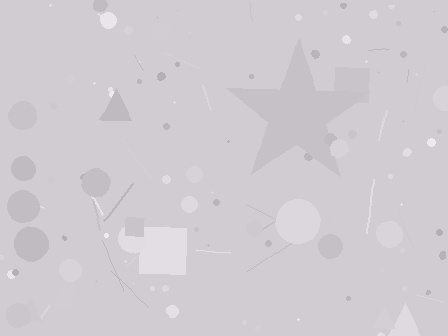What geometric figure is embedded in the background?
A star is embedded in the background.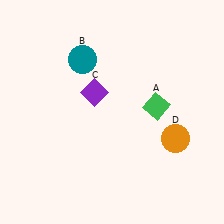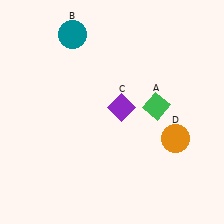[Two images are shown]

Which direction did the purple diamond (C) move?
The purple diamond (C) moved right.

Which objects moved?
The objects that moved are: the teal circle (B), the purple diamond (C).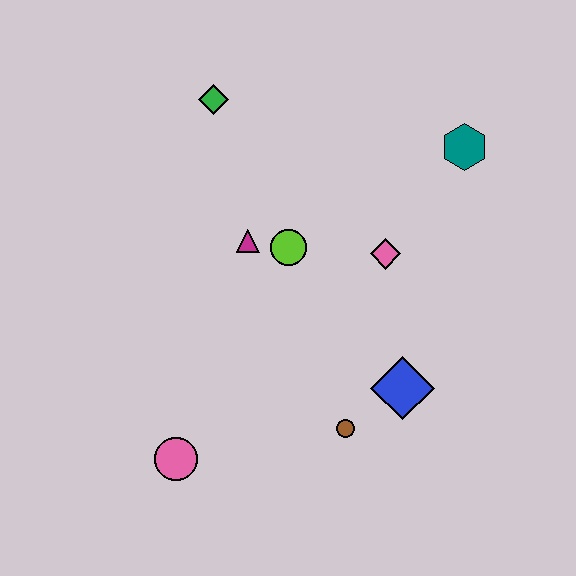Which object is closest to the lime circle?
The magenta triangle is closest to the lime circle.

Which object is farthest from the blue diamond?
The green diamond is farthest from the blue diamond.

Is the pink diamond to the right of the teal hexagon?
No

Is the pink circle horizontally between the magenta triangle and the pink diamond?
No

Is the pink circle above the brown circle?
No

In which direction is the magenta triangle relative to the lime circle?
The magenta triangle is to the left of the lime circle.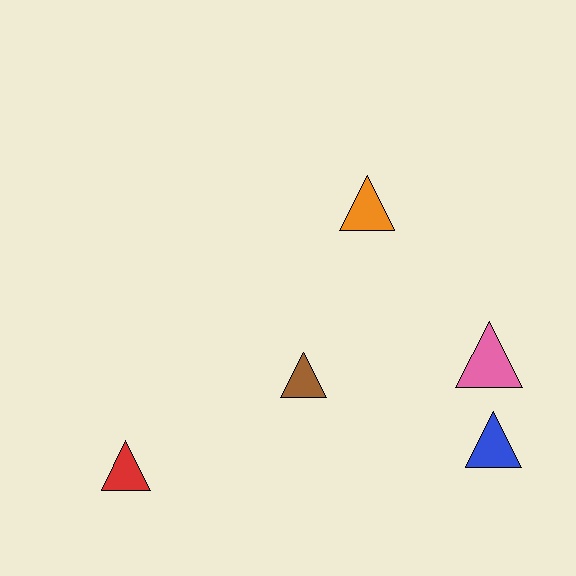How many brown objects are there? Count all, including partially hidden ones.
There is 1 brown object.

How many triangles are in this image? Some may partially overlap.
There are 5 triangles.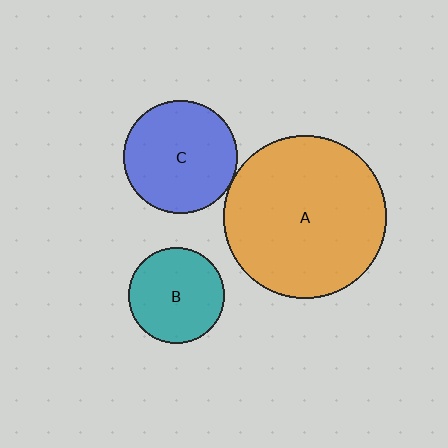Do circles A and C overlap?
Yes.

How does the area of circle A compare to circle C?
Approximately 2.1 times.